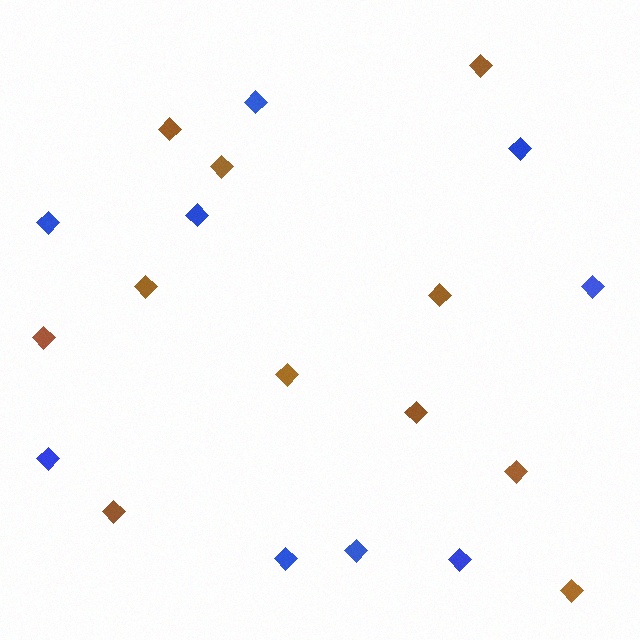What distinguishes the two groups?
There are 2 groups: one group of brown diamonds (11) and one group of blue diamonds (9).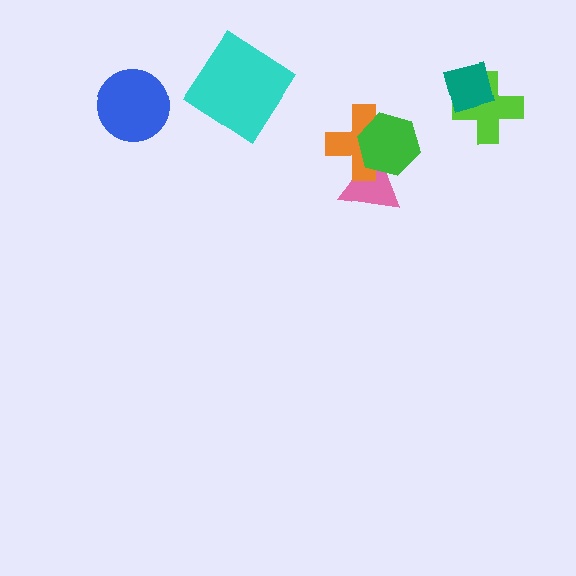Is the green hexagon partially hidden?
No, no other shape covers it.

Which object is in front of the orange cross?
The green hexagon is in front of the orange cross.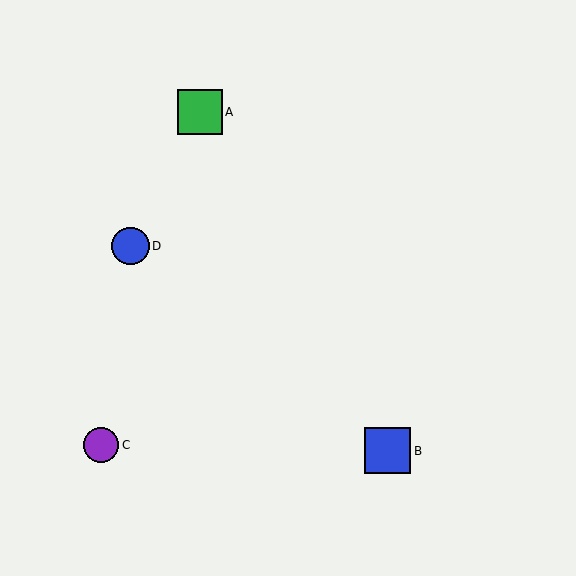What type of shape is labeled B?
Shape B is a blue square.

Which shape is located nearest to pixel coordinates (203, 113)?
The green square (labeled A) at (200, 112) is nearest to that location.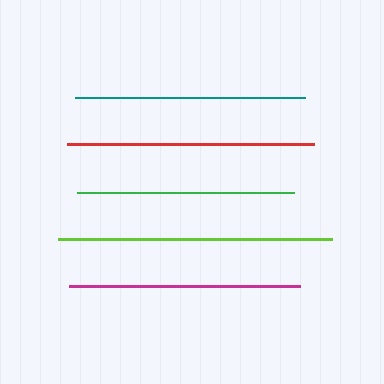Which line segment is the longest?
The lime line is the longest at approximately 273 pixels.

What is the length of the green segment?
The green segment is approximately 217 pixels long.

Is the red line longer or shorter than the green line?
The red line is longer than the green line.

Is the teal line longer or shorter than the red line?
The red line is longer than the teal line.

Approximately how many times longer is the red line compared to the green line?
The red line is approximately 1.1 times the length of the green line.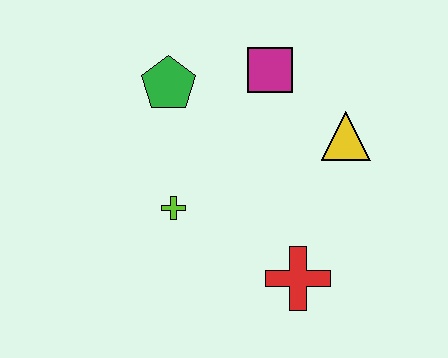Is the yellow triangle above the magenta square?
No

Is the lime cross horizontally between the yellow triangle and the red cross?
No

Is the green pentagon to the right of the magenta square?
No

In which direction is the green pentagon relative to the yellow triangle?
The green pentagon is to the left of the yellow triangle.